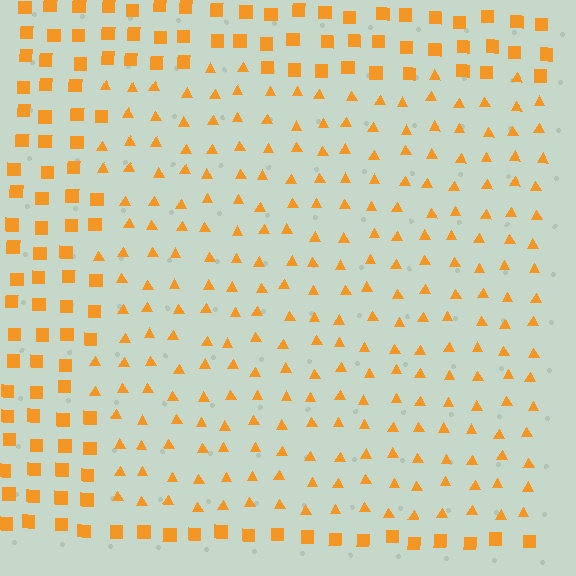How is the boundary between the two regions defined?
The boundary is defined by a change in element shape: triangles inside vs. squares outside. All elements share the same color and spacing.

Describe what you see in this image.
The image is filled with small orange elements arranged in a uniform grid. A rectangle-shaped region contains triangles, while the surrounding area contains squares. The boundary is defined purely by the change in element shape.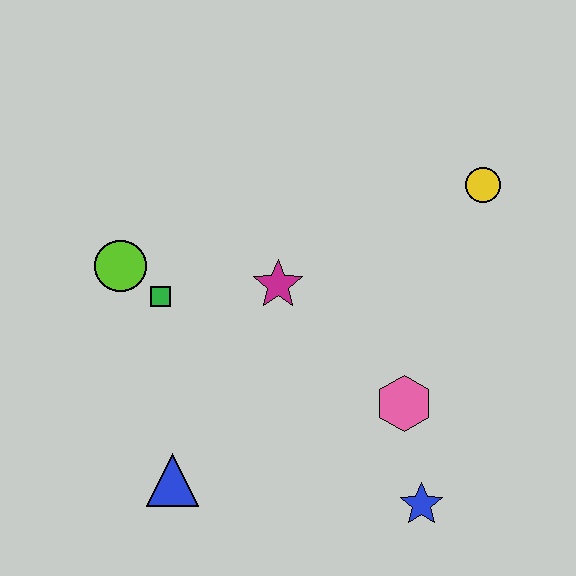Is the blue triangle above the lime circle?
No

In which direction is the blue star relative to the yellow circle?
The blue star is below the yellow circle.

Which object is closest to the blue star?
The pink hexagon is closest to the blue star.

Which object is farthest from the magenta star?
The blue star is farthest from the magenta star.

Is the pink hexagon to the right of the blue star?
No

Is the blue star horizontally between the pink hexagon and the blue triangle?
No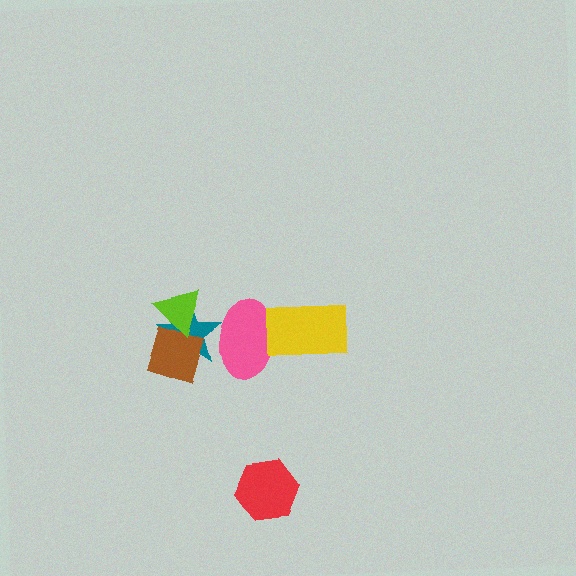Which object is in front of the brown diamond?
The lime triangle is in front of the brown diamond.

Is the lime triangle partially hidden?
No, no other shape covers it.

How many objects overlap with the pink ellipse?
2 objects overlap with the pink ellipse.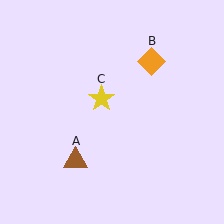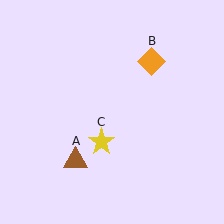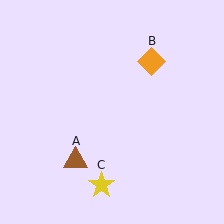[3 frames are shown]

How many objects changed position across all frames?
1 object changed position: yellow star (object C).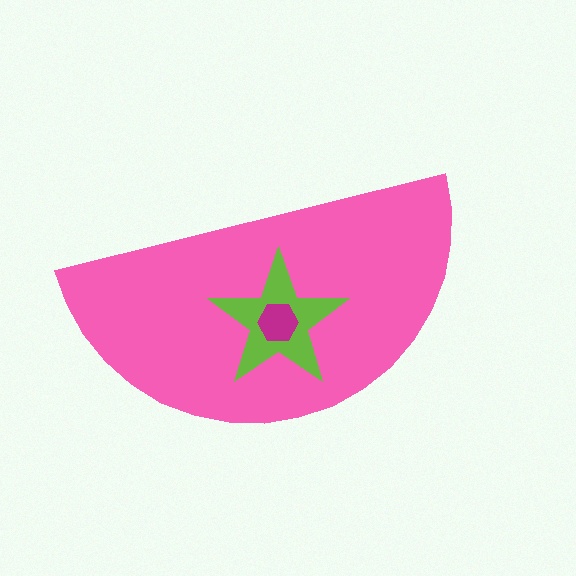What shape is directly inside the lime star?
The magenta hexagon.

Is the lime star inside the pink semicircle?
Yes.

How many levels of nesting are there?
3.